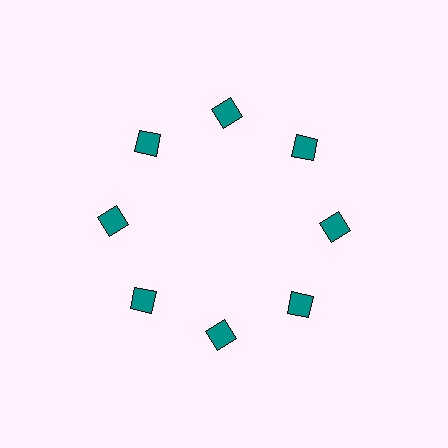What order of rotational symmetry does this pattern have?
This pattern has 8-fold rotational symmetry.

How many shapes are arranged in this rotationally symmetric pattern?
There are 8 shapes, arranged in 8 groups of 1.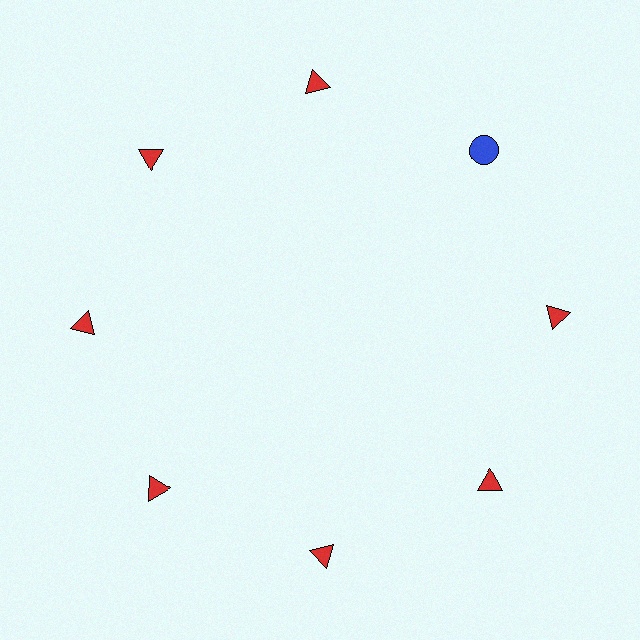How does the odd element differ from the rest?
It differs in both color (blue instead of red) and shape (circle instead of triangle).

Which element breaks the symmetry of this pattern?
The blue circle at roughly the 2 o'clock position breaks the symmetry. All other shapes are red triangles.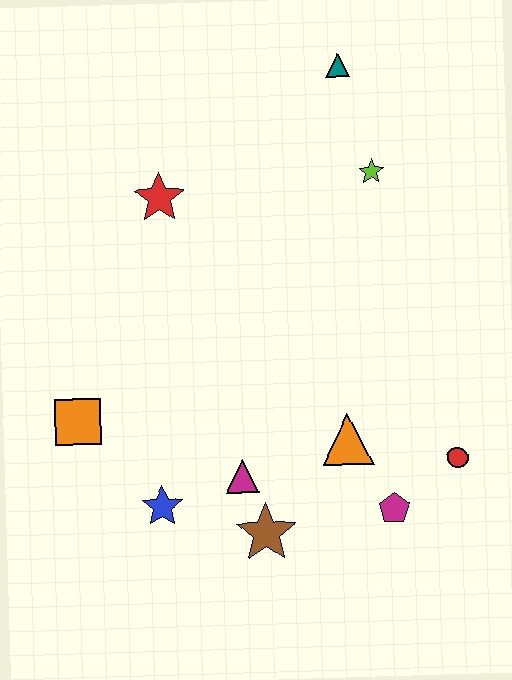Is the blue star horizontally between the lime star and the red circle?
No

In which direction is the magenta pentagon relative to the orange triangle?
The magenta pentagon is below the orange triangle.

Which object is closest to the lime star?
The teal triangle is closest to the lime star.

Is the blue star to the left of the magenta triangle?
Yes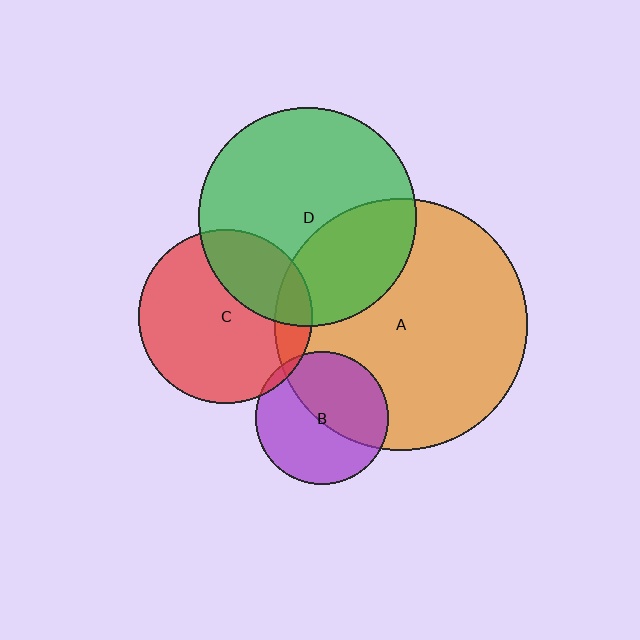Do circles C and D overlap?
Yes.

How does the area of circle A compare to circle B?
Approximately 3.6 times.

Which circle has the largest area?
Circle A (orange).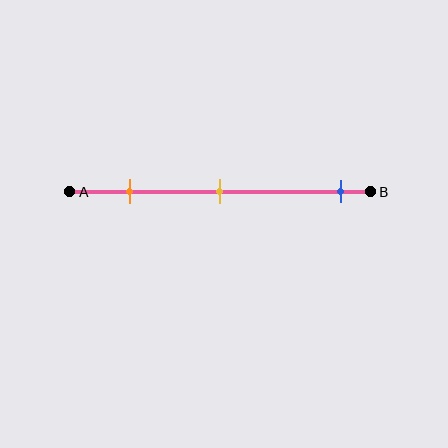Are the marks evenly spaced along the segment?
No, the marks are not evenly spaced.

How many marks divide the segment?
There are 3 marks dividing the segment.